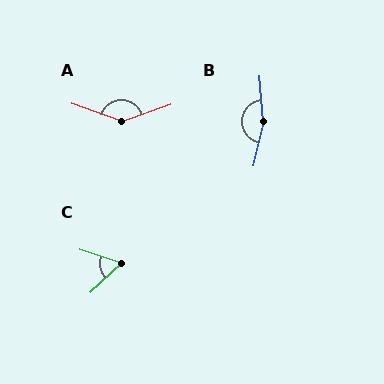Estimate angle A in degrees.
Approximately 141 degrees.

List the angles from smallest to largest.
C (62°), A (141°), B (163°).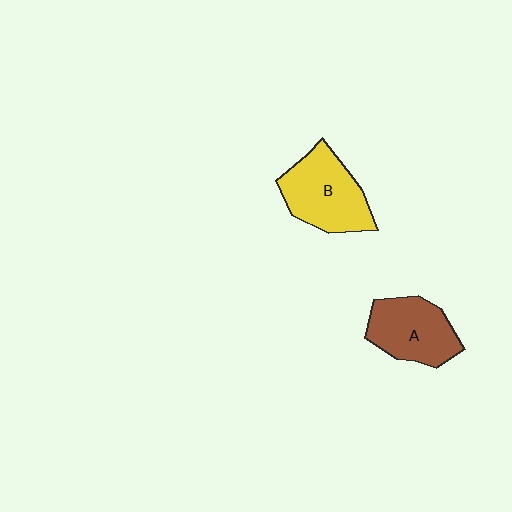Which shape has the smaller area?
Shape A (brown).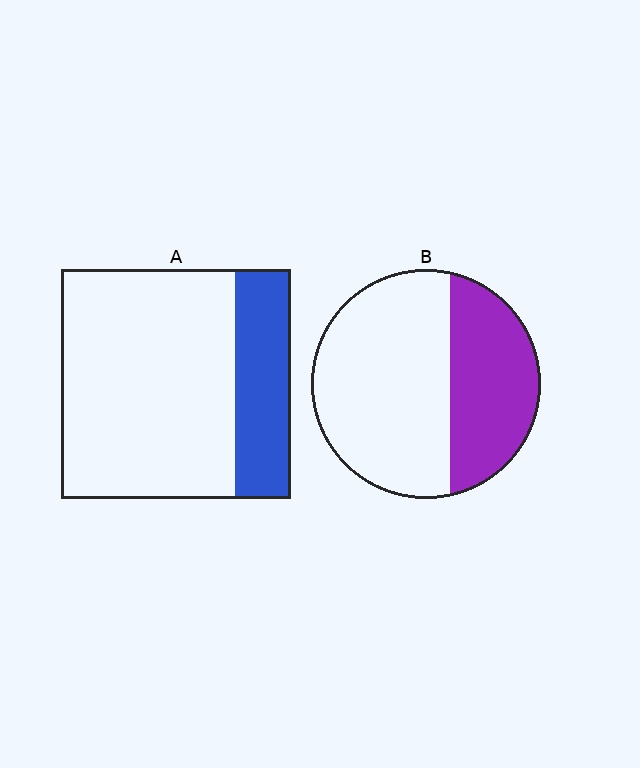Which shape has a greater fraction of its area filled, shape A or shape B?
Shape B.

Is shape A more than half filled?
No.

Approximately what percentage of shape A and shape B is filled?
A is approximately 25% and B is approximately 35%.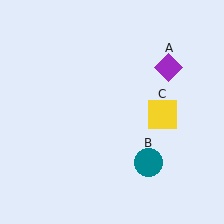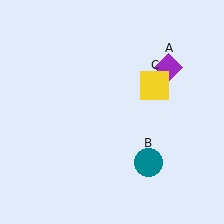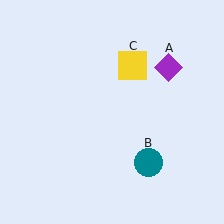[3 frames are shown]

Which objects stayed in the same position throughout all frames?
Purple diamond (object A) and teal circle (object B) remained stationary.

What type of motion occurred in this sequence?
The yellow square (object C) rotated counterclockwise around the center of the scene.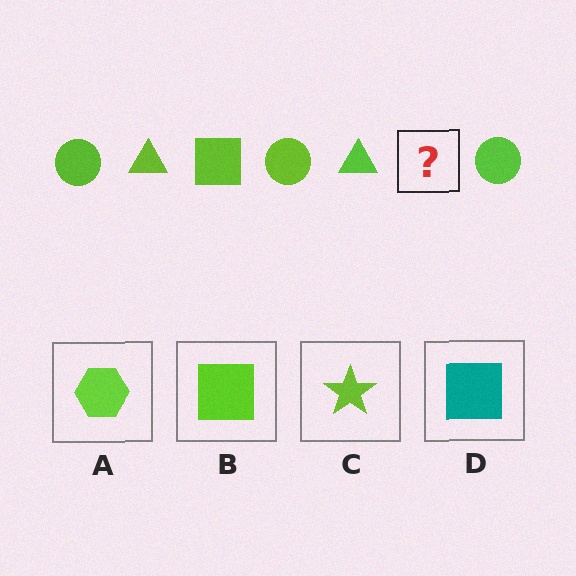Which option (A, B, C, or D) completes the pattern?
B.